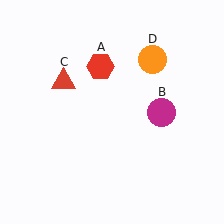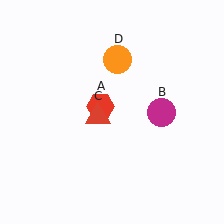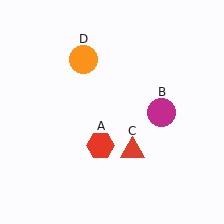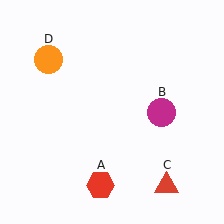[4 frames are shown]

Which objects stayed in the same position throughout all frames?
Magenta circle (object B) remained stationary.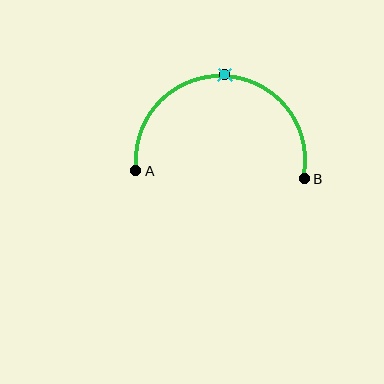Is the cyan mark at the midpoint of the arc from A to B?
Yes. The cyan mark lies on the arc at equal arc-length from both A and B — it is the arc midpoint.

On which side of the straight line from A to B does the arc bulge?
The arc bulges above the straight line connecting A and B.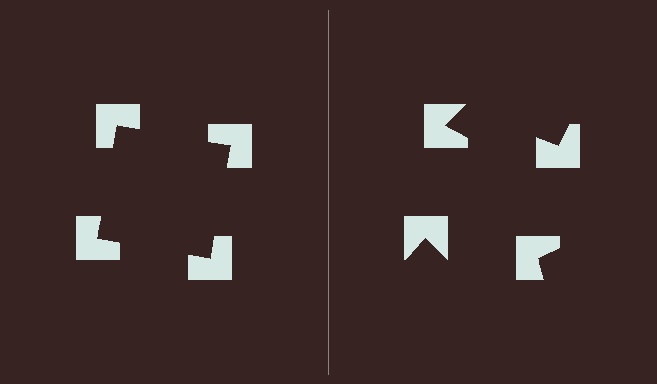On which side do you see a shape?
An illusory square appears on the left side. On the right side the wedge cuts are rotated, so no coherent shape forms.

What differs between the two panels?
The notched squares are positioned identically on both sides; only the wedge orientations differ. On the left they align to a square; on the right they are misaligned.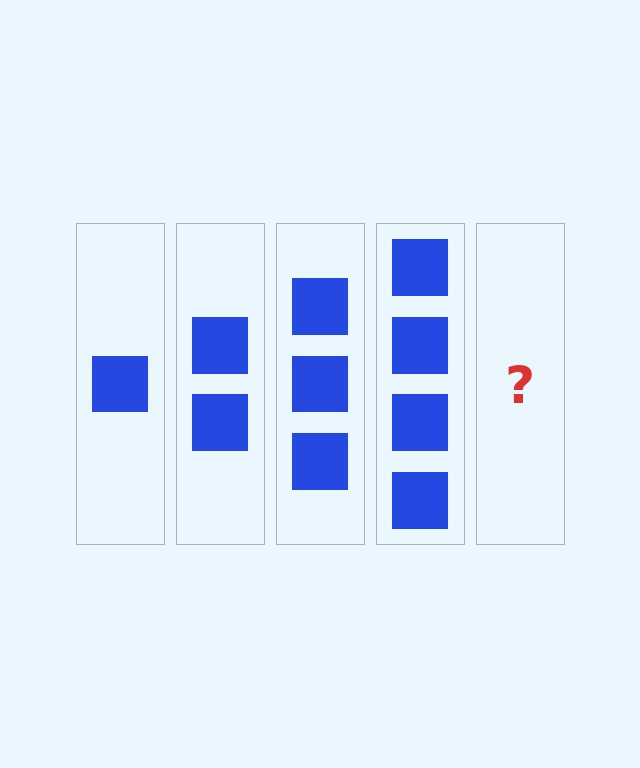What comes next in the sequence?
The next element should be 5 squares.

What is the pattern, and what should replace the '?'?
The pattern is that each step adds one more square. The '?' should be 5 squares.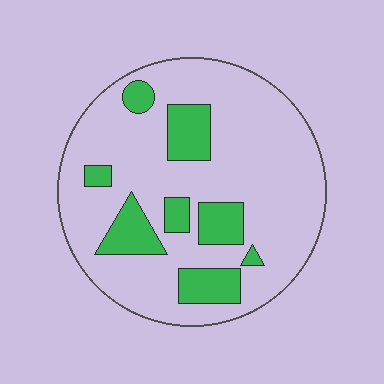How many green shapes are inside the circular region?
8.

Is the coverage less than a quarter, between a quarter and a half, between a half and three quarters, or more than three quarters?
Less than a quarter.